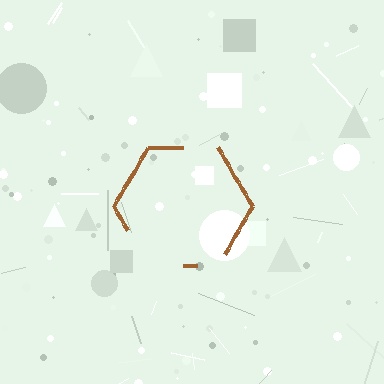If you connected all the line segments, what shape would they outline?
They would outline a hexagon.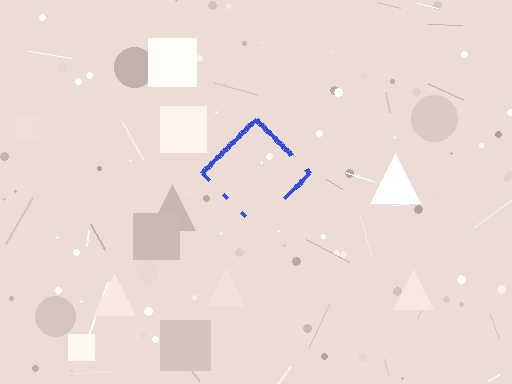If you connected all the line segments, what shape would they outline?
They would outline a diamond.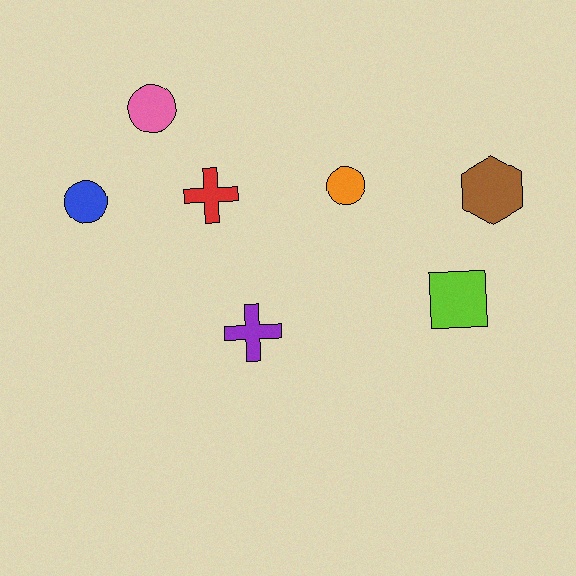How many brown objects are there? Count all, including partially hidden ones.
There is 1 brown object.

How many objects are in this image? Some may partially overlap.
There are 7 objects.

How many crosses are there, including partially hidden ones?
There are 2 crosses.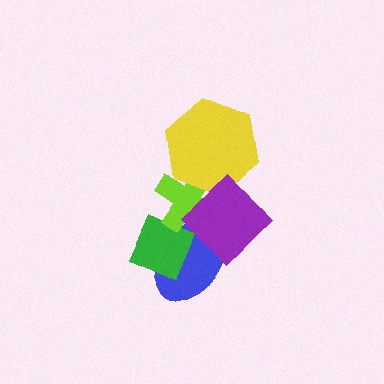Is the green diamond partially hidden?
Yes, it is partially covered by another shape.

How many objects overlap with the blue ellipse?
3 objects overlap with the blue ellipse.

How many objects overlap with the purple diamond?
4 objects overlap with the purple diamond.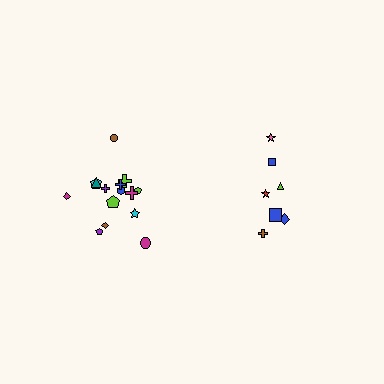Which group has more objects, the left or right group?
The left group.